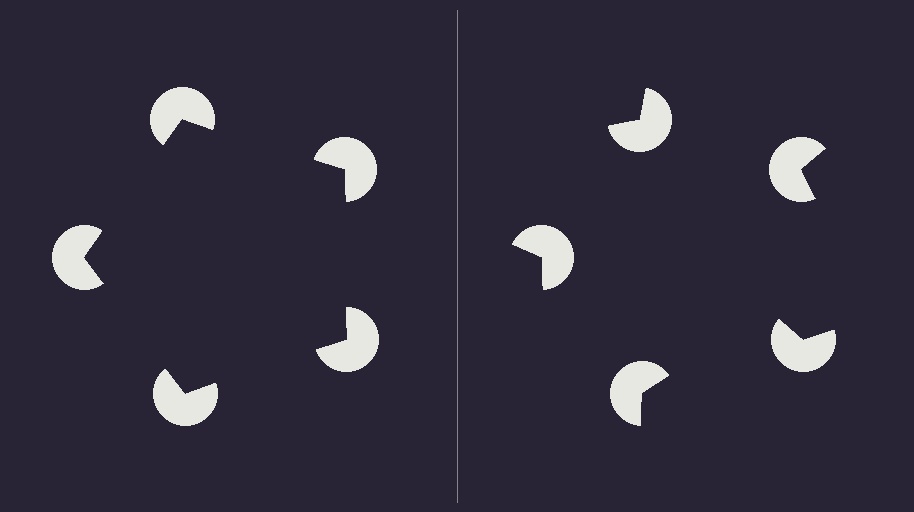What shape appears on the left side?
An illusory pentagon.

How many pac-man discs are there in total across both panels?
10 — 5 on each side.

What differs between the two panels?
The pac-man discs are positioned identically on both sides; only the wedge orientations differ. On the left they align to a pentagon; on the right they are misaligned.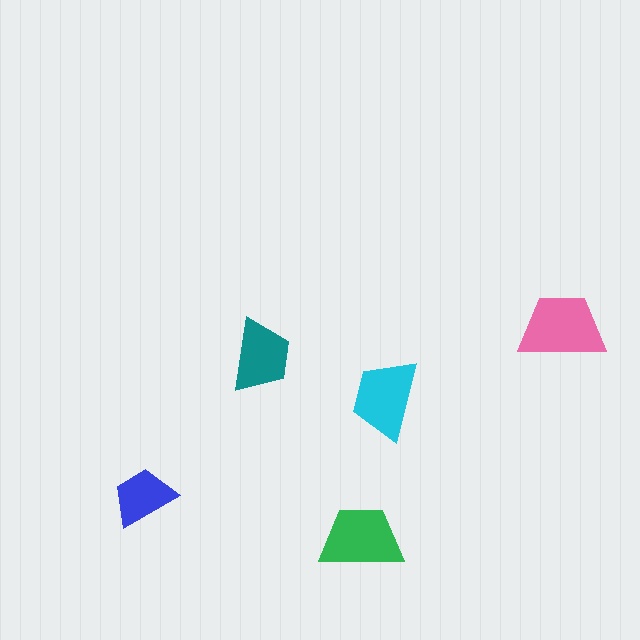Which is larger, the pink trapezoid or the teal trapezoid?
The pink one.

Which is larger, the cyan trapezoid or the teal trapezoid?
The cyan one.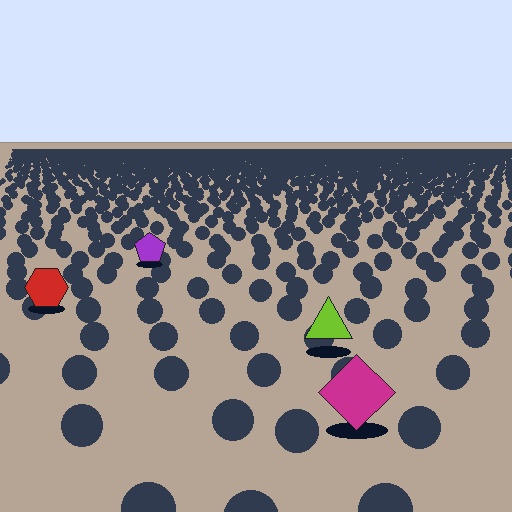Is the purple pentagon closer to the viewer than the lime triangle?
No. The lime triangle is closer — you can tell from the texture gradient: the ground texture is coarser near it.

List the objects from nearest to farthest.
From nearest to farthest: the magenta diamond, the lime triangle, the red hexagon, the purple pentagon.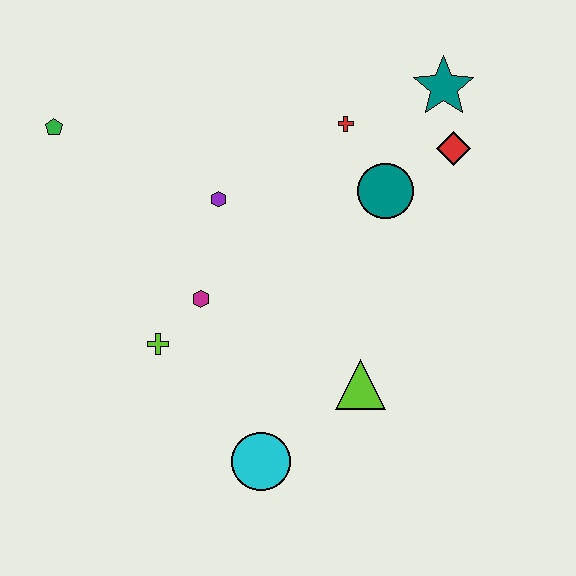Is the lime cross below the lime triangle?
No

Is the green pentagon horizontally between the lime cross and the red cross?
No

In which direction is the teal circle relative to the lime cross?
The teal circle is to the right of the lime cross.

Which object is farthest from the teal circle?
The green pentagon is farthest from the teal circle.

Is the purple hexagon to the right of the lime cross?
Yes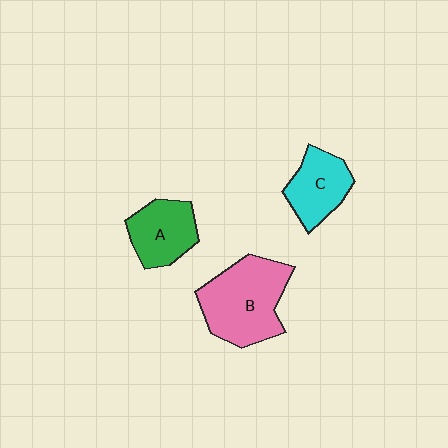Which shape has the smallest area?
Shape C (cyan).